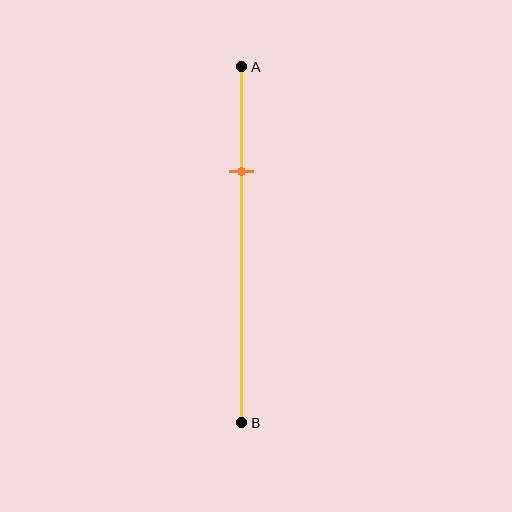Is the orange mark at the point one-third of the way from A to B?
No, the mark is at about 30% from A, not at the 33% one-third point.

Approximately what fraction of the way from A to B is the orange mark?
The orange mark is approximately 30% of the way from A to B.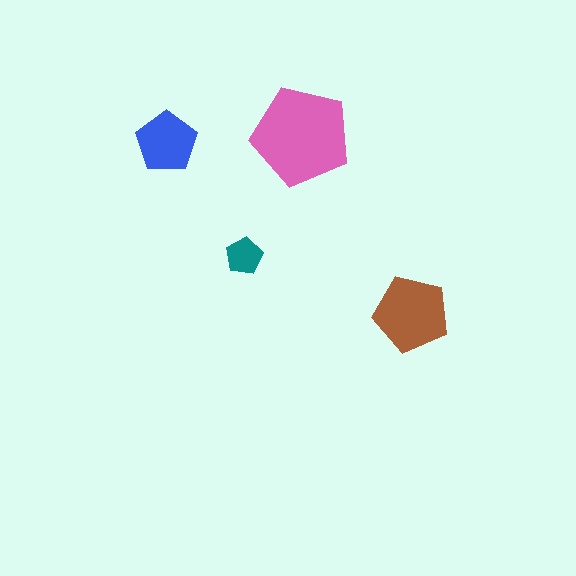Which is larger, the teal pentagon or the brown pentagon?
The brown one.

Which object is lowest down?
The brown pentagon is bottommost.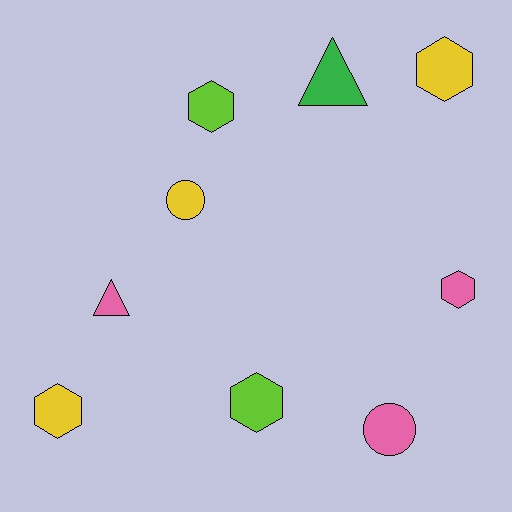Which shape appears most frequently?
Hexagon, with 5 objects.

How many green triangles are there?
There is 1 green triangle.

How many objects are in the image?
There are 9 objects.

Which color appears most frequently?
Pink, with 3 objects.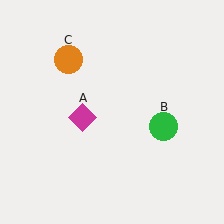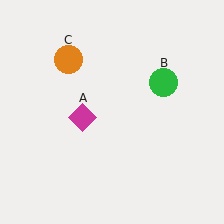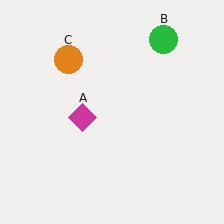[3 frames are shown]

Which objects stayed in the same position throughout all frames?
Magenta diamond (object A) and orange circle (object C) remained stationary.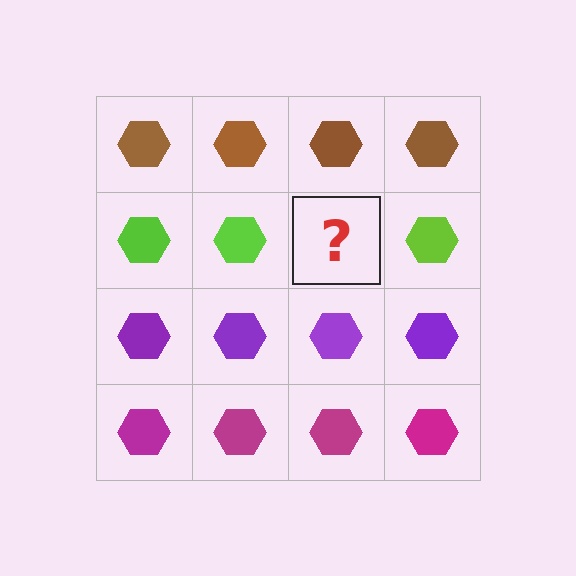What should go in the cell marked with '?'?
The missing cell should contain a lime hexagon.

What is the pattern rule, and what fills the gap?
The rule is that each row has a consistent color. The gap should be filled with a lime hexagon.